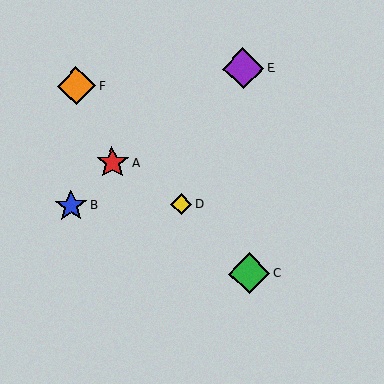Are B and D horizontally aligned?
Yes, both are at y≈206.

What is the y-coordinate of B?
Object B is at y≈206.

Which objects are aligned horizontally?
Objects B, D are aligned horizontally.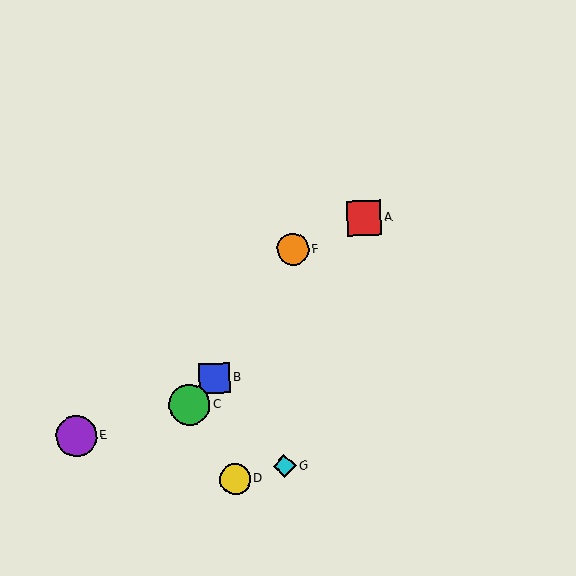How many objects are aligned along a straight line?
3 objects (A, B, C) are aligned along a straight line.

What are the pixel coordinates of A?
Object A is at (364, 218).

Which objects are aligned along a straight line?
Objects A, B, C are aligned along a straight line.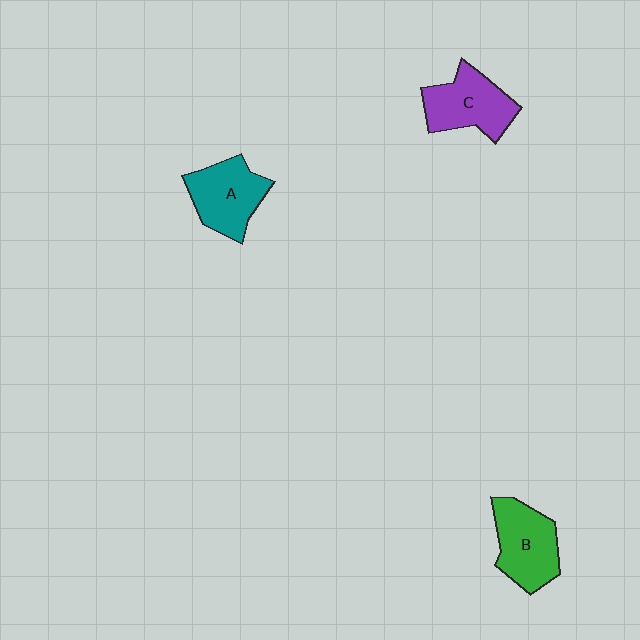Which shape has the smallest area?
Shape A (teal).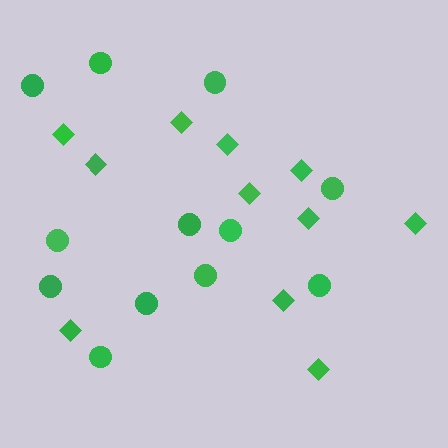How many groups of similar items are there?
There are 2 groups: one group of circles (12) and one group of diamonds (11).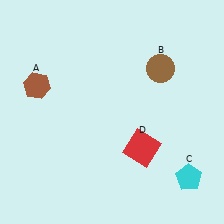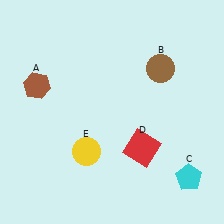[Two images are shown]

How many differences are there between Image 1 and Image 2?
There is 1 difference between the two images.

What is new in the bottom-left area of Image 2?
A yellow circle (E) was added in the bottom-left area of Image 2.